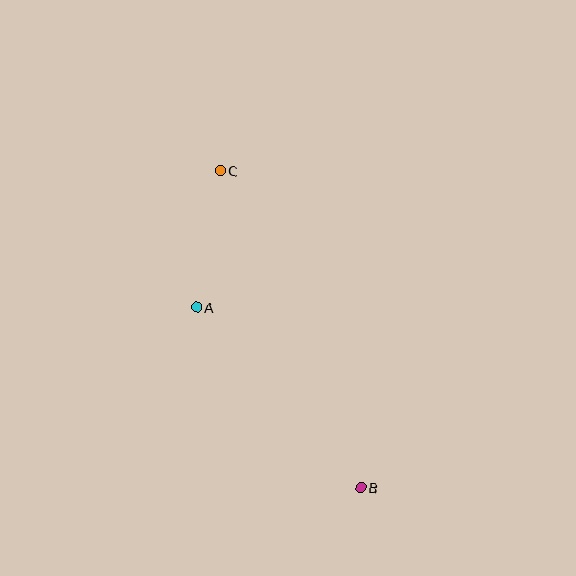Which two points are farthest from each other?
Points B and C are farthest from each other.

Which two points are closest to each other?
Points A and C are closest to each other.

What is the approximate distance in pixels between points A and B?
The distance between A and B is approximately 244 pixels.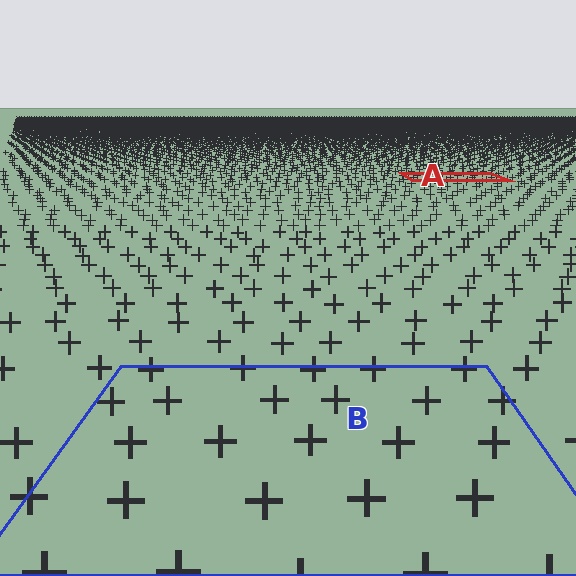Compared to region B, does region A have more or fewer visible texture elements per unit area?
Region A has more texture elements per unit area — they are packed more densely because it is farther away.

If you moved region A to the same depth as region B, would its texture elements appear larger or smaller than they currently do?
They would appear larger. At a closer depth, the same texture elements are projected at a bigger on-screen size.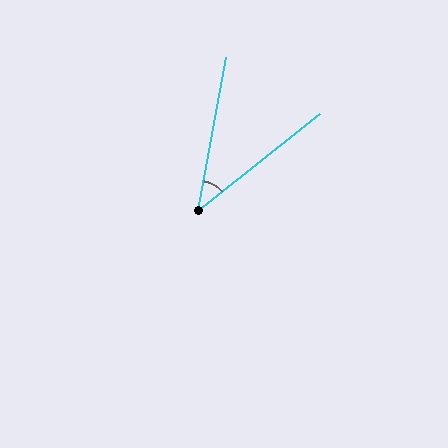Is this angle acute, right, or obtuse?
It is acute.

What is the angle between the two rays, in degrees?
Approximately 41 degrees.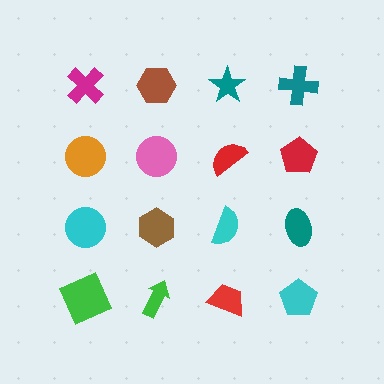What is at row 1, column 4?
A teal cross.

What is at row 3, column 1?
A cyan circle.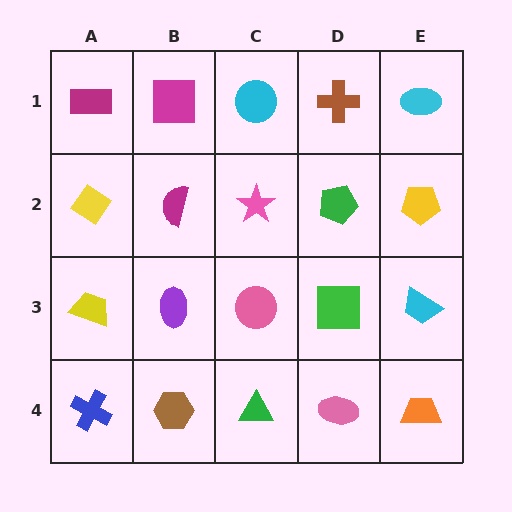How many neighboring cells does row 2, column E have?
3.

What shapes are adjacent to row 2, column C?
A cyan circle (row 1, column C), a pink circle (row 3, column C), a magenta semicircle (row 2, column B), a green pentagon (row 2, column D).